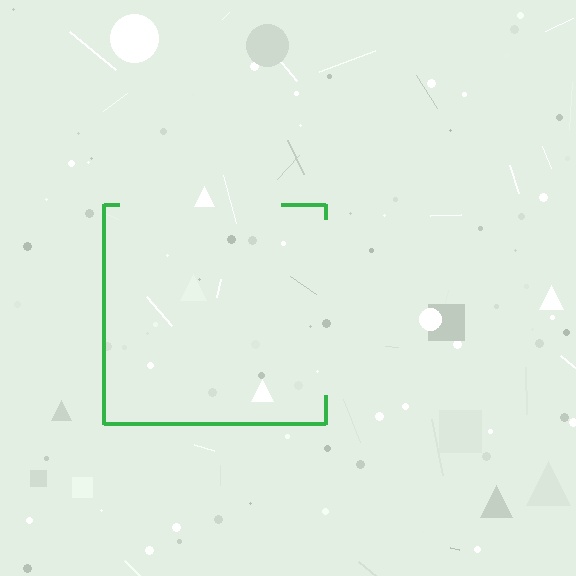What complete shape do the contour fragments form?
The contour fragments form a square.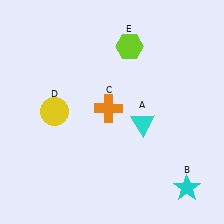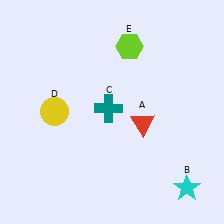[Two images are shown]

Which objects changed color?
A changed from cyan to red. C changed from orange to teal.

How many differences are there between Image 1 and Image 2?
There are 2 differences between the two images.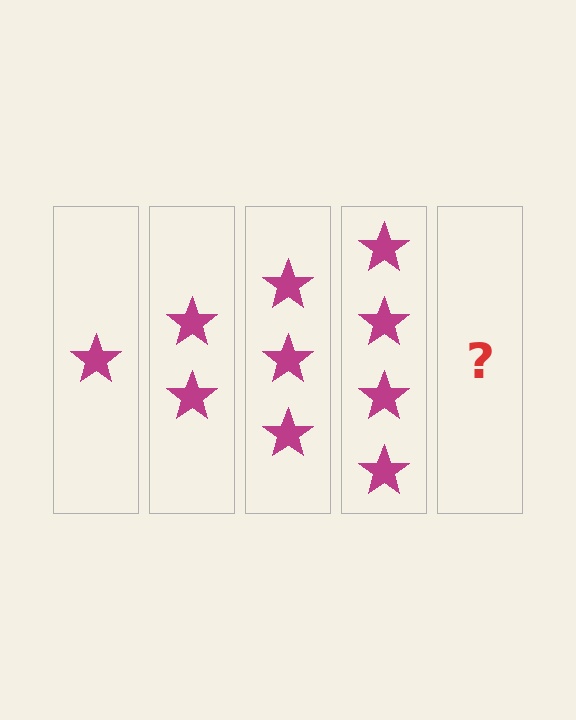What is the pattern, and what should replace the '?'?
The pattern is that each step adds one more star. The '?' should be 5 stars.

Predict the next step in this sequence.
The next step is 5 stars.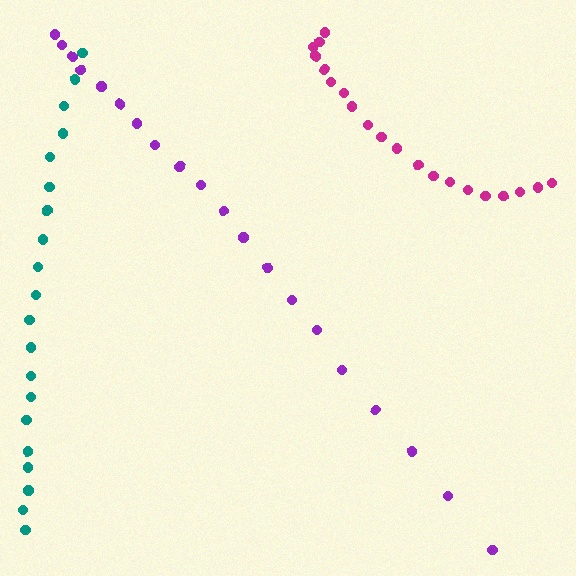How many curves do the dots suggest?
There are 3 distinct paths.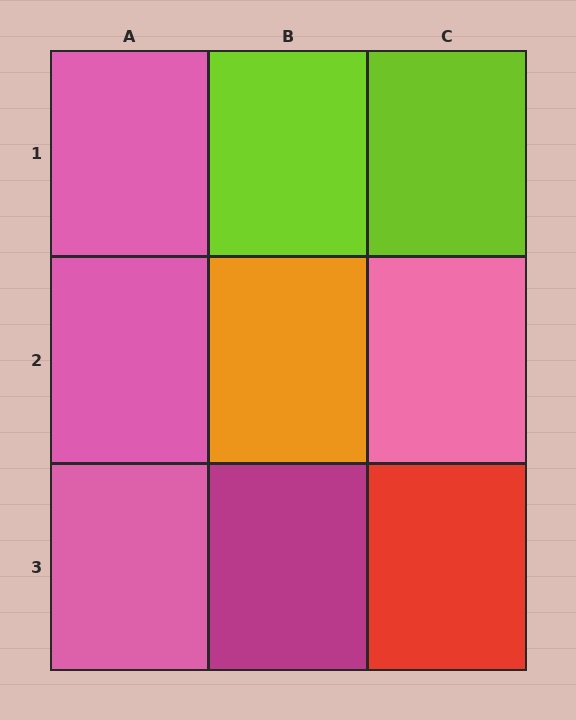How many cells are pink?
4 cells are pink.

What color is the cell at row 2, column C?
Pink.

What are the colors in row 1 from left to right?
Pink, lime, lime.